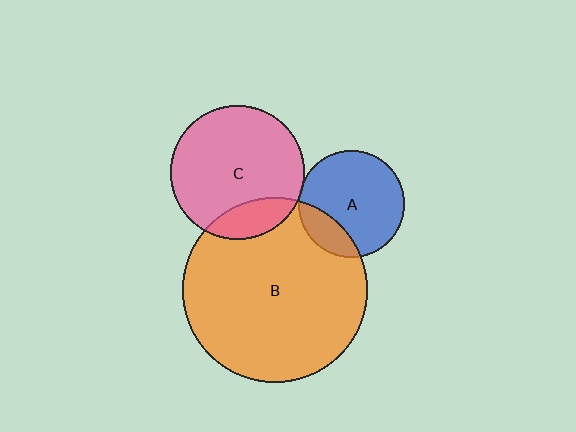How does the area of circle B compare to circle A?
Approximately 3.0 times.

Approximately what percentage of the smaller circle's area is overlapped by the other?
Approximately 20%.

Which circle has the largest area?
Circle B (orange).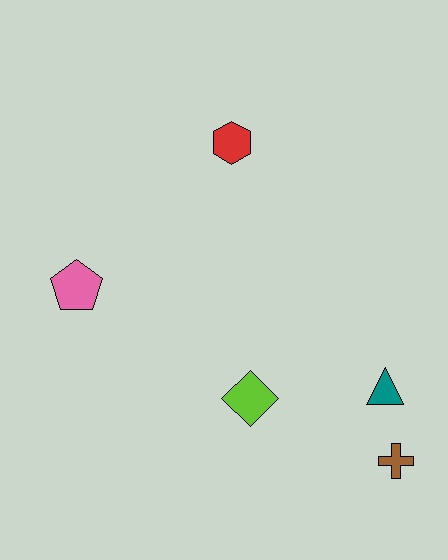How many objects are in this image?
There are 5 objects.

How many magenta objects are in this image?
There are no magenta objects.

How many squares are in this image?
There are no squares.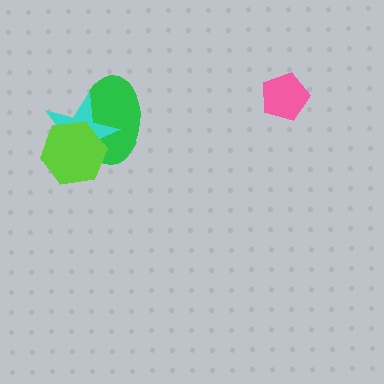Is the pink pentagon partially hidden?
No, no other shape covers it.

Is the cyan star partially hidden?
Yes, it is partially covered by another shape.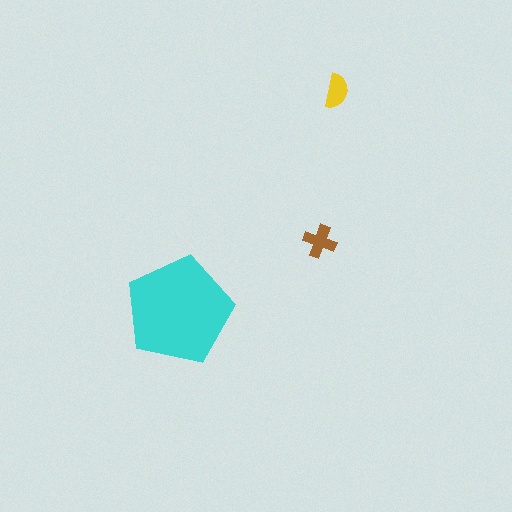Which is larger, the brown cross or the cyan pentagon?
The cyan pentagon.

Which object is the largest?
The cyan pentagon.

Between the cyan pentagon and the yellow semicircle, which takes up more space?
The cyan pentagon.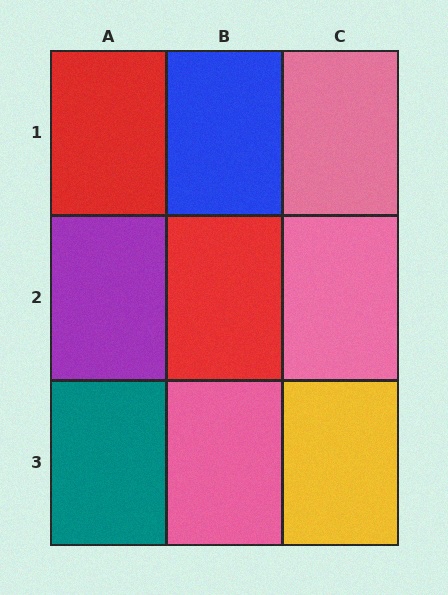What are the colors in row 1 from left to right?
Red, blue, pink.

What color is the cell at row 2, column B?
Red.